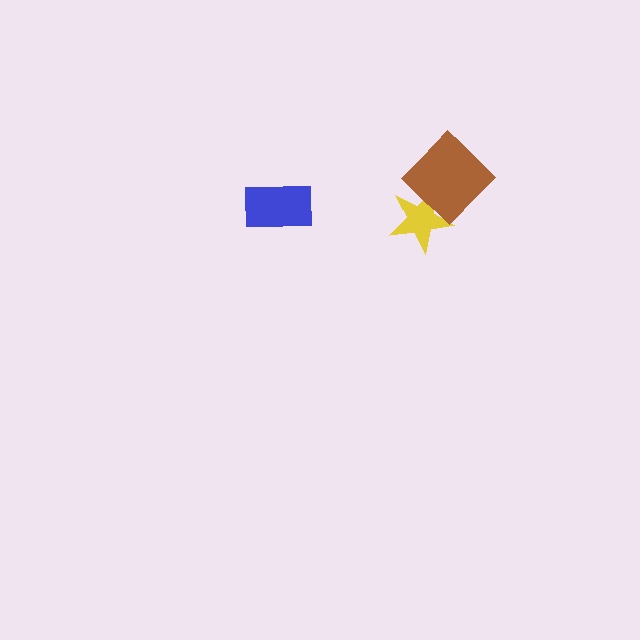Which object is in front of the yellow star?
The brown diamond is in front of the yellow star.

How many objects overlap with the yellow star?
1 object overlaps with the yellow star.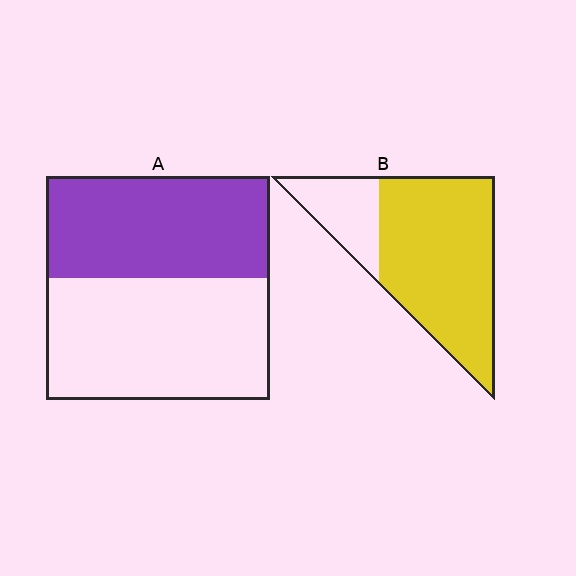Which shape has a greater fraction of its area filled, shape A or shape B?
Shape B.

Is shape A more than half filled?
No.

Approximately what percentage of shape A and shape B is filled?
A is approximately 45% and B is approximately 75%.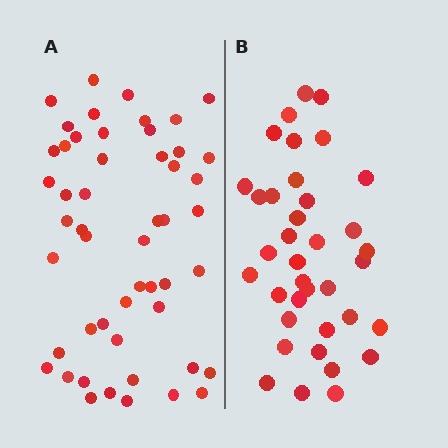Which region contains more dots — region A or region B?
Region A (the left region) has more dots.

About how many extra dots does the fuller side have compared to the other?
Region A has approximately 15 more dots than region B.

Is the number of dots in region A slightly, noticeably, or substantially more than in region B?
Region A has noticeably more, but not dramatically so. The ratio is roughly 1.4 to 1.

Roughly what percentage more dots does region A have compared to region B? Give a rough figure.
About 40% more.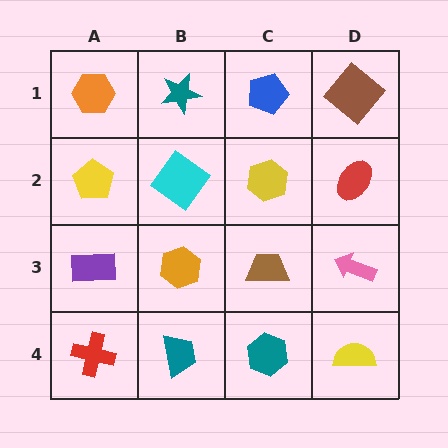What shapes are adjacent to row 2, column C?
A blue pentagon (row 1, column C), a brown trapezoid (row 3, column C), a cyan diamond (row 2, column B), a red ellipse (row 2, column D).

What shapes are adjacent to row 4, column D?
A pink arrow (row 3, column D), a teal hexagon (row 4, column C).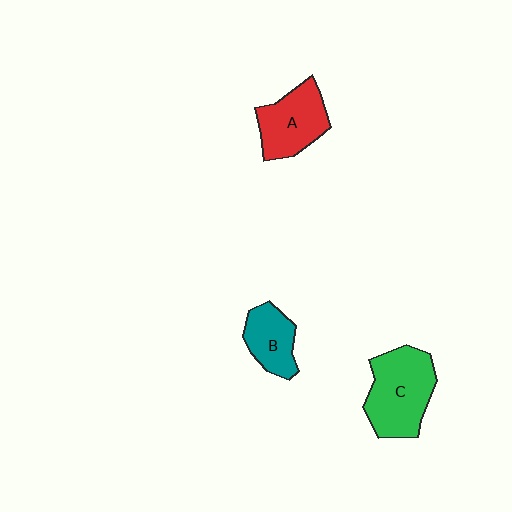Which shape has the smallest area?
Shape B (teal).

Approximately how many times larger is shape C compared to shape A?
Approximately 1.3 times.